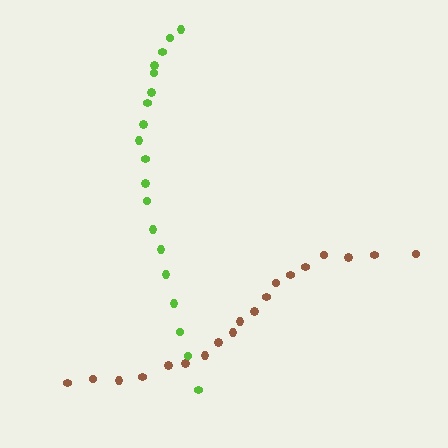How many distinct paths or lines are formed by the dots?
There are 2 distinct paths.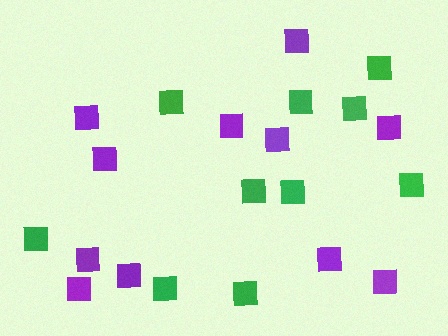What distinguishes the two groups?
There are 2 groups: one group of green squares (10) and one group of purple squares (11).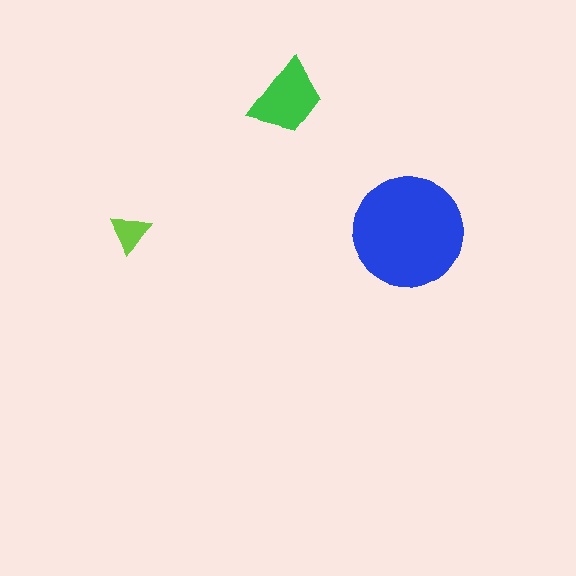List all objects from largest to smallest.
The blue circle, the green trapezoid, the lime triangle.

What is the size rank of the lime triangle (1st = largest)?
3rd.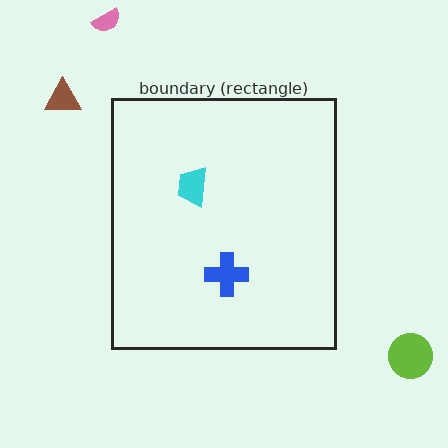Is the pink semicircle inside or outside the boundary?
Outside.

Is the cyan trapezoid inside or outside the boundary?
Inside.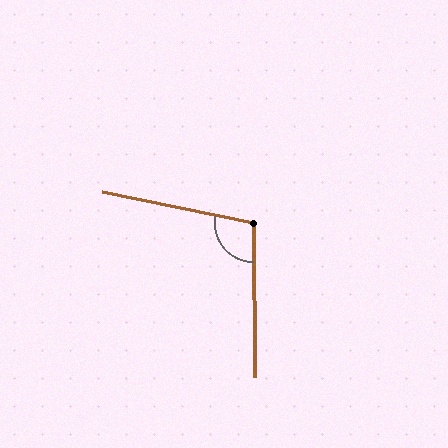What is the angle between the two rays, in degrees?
Approximately 102 degrees.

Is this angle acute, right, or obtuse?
It is obtuse.